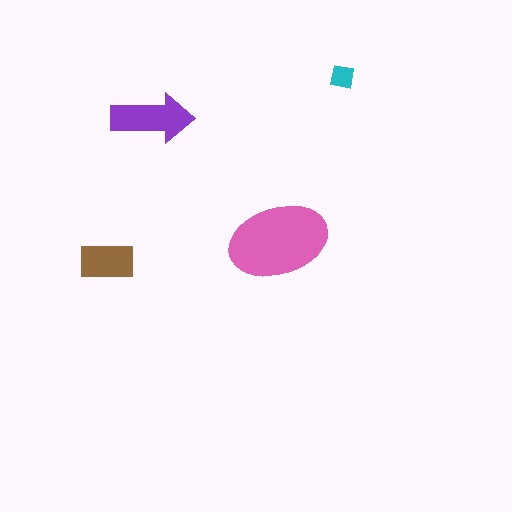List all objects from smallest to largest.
The cyan square, the brown rectangle, the purple arrow, the pink ellipse.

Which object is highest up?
The cyan square is topmost.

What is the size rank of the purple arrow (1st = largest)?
2nd.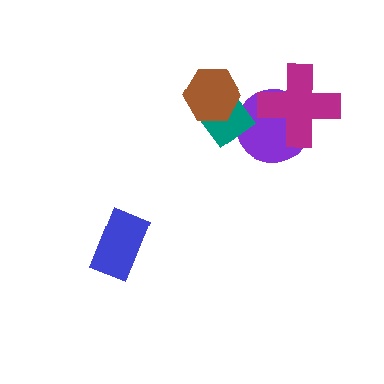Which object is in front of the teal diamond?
The brown hexagon is in front of the teal diamond.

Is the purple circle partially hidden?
Yes, it is partially covered by another shape.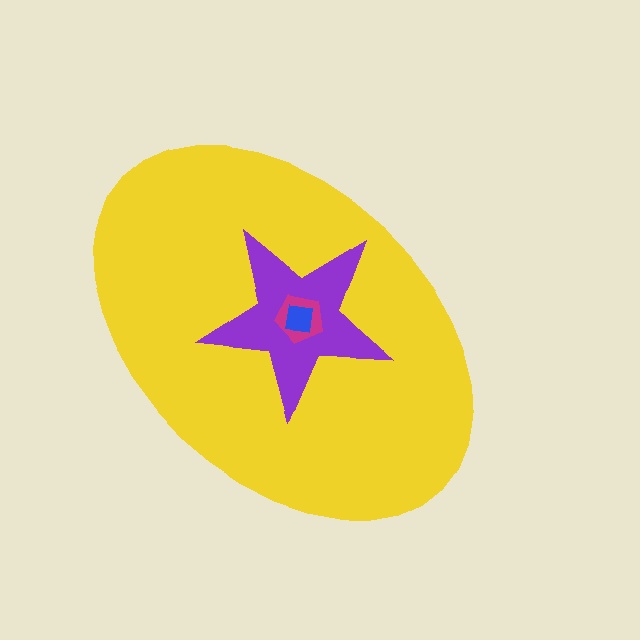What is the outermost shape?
The yellow ellipse.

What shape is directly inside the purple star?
The magenta pentagon.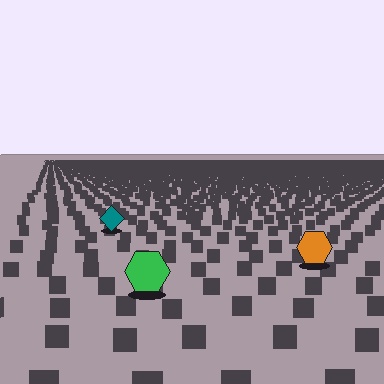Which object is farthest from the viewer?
The teal diamond is farthest from the viewer. It appears smaller and the ground texture around it is denser.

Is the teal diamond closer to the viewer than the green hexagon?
No. The green hexagon is closer — you can tell from the texture gradient: the ground texture is coarser near it.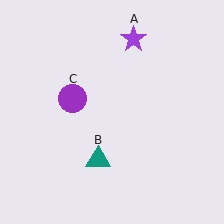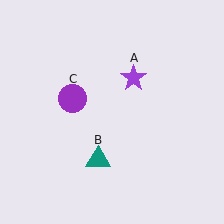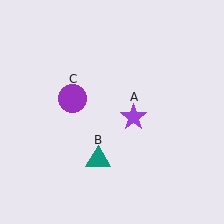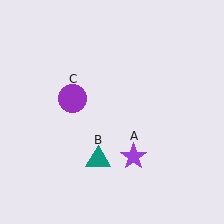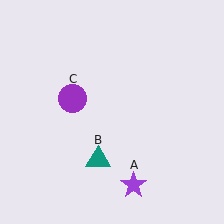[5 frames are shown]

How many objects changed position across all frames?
1 object changed position: purple star (object A).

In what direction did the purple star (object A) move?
The purple star (object A) moved down.